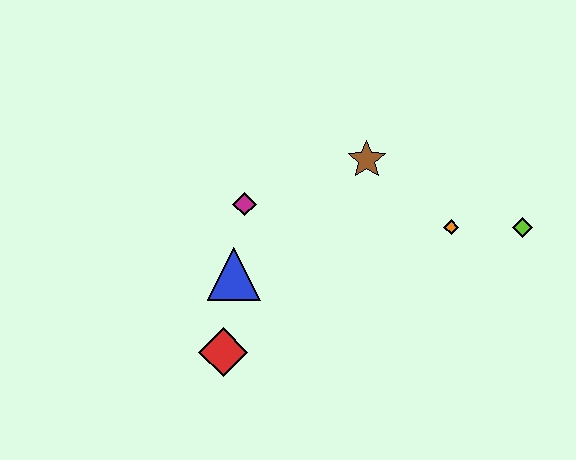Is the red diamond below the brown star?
Yes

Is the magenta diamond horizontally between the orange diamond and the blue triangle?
Yes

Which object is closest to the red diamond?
The blue triangle is closest to the red diamond.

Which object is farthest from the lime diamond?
The red diamond is farthest from the lime diamond.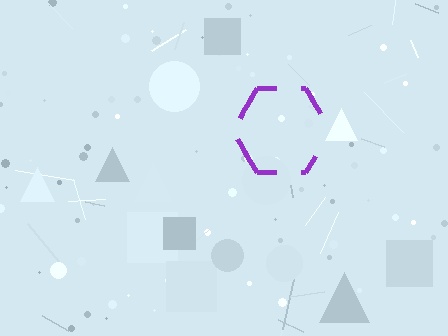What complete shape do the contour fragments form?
The contour fragments form a hexagon.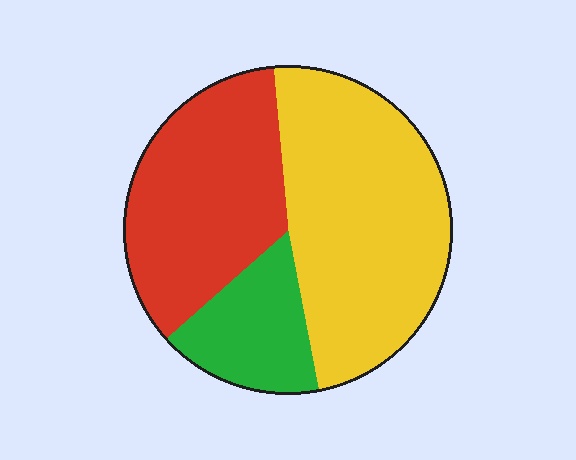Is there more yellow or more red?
Yellow.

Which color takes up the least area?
Green, at roughly 15%.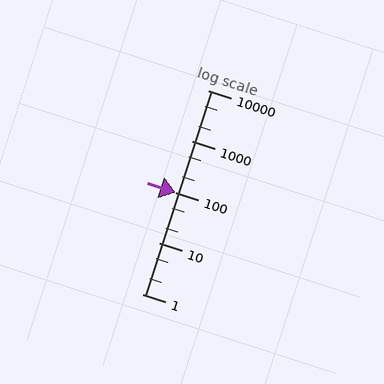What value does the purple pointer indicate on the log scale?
The pointer indicates approximately 96.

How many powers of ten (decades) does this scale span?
The scale spans 4 decades, from 1 to 10000.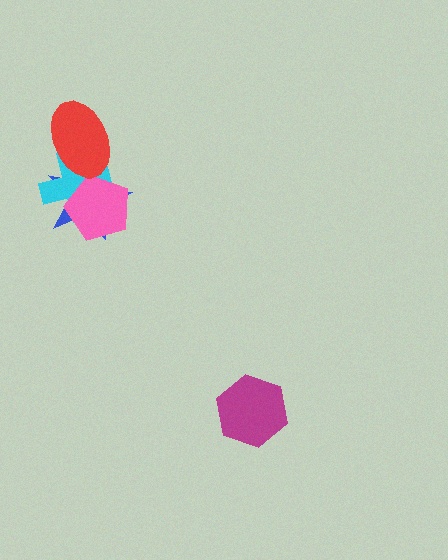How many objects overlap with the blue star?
3 objects overlap with the blue star.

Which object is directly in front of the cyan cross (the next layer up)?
The pink pentagon is directly in front of the cyan cross.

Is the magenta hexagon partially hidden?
No, no other shape covers it.